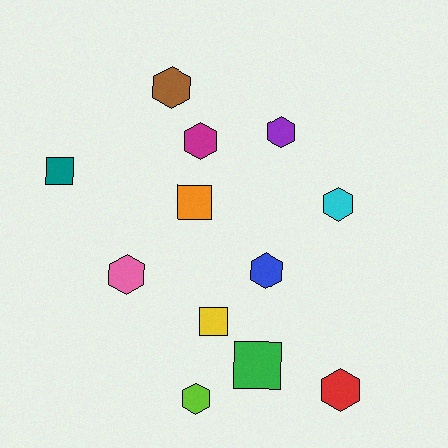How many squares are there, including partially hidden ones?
There are 4 squares.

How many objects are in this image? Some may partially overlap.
There are 12 objects.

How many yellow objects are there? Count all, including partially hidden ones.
There is 1 yellow object.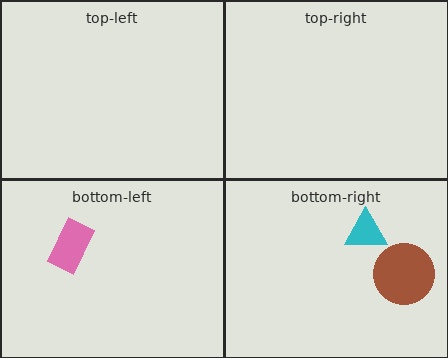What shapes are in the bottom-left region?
The pink rectangle.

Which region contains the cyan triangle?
The bottom-right region.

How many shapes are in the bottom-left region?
1.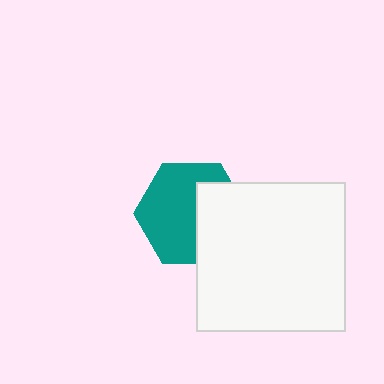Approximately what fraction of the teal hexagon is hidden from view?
Roughly 39% of the teal hexagon is hidden behind the white square.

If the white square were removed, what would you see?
You would see the complete teal hexagon.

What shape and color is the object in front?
The object in front is a white square.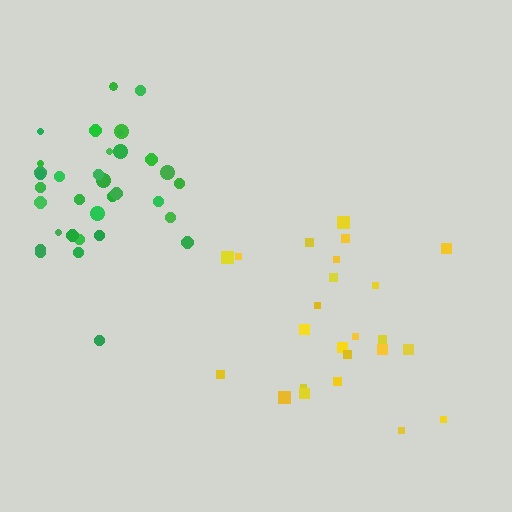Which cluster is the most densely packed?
Green.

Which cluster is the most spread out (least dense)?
Yellow.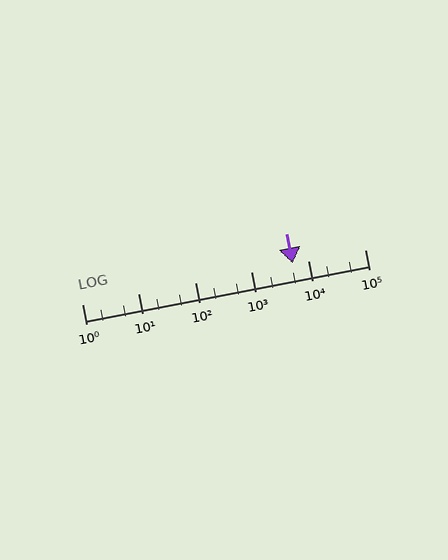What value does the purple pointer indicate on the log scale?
The pointer indicates approximately 5400.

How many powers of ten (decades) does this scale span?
The scale spans 5 decades, from 1 to 100000.